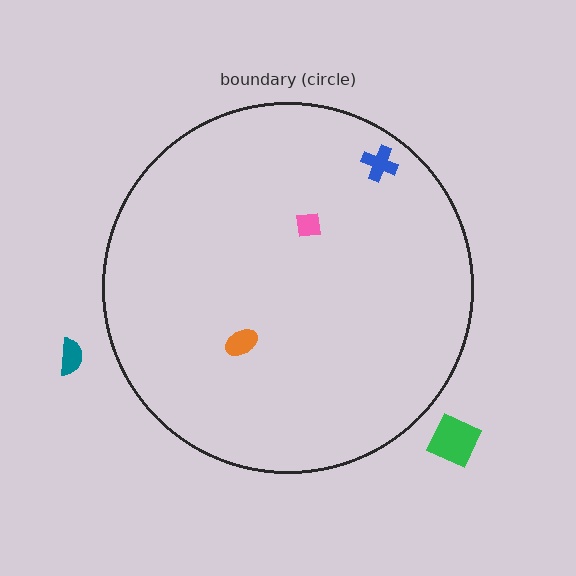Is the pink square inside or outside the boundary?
Inside.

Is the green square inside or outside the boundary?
Outside.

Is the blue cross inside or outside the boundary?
Inside.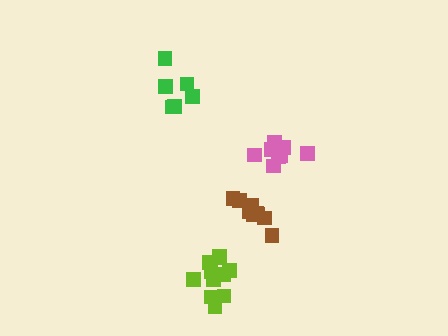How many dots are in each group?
Group 1: 9 dots, Group 2: 9 dots, Group 3: 6 dots, Group 4: 11 dots (35 total).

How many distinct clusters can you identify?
There are 4 distinct clusters.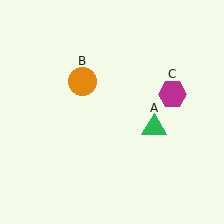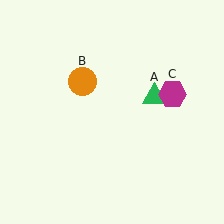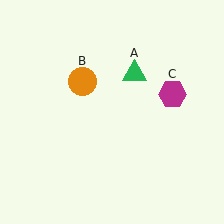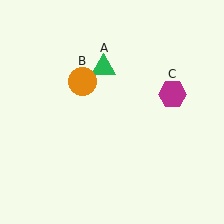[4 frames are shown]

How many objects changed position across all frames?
1 object changed position: green triangle (object A).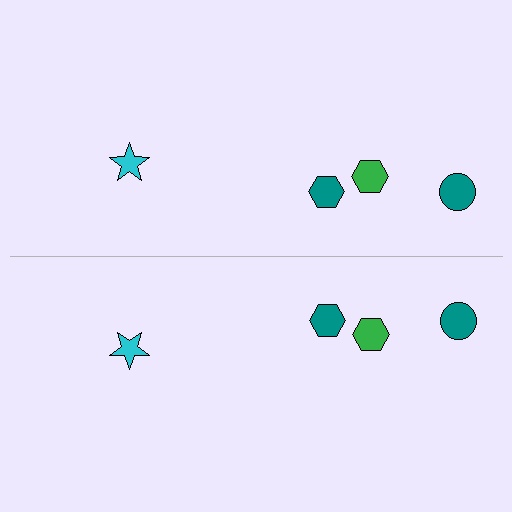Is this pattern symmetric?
Yes, this pattern has bilateral (reflection) symmetry.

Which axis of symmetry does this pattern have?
The pattern has a horizontal axis of symmetry running through the center of the image.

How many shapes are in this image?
There are 8 shapes in this image.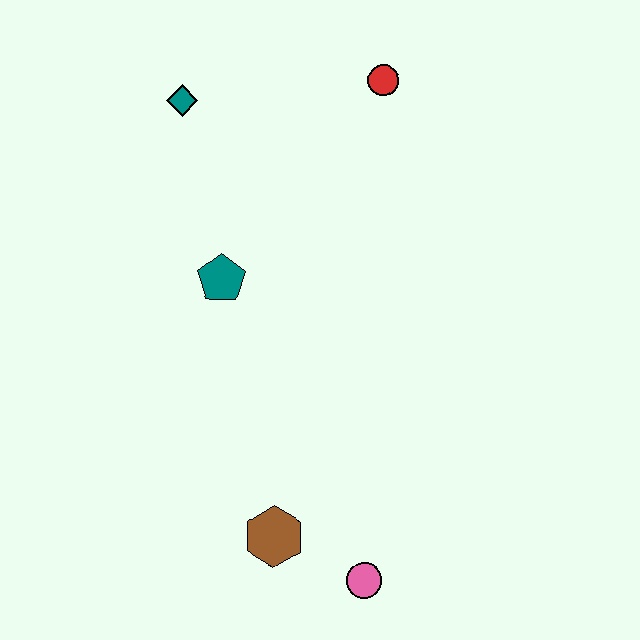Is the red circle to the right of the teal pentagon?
Yes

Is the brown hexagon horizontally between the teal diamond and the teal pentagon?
No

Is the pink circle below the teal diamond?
Yes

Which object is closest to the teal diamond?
The teal pentagon is closest to the teal diamond.